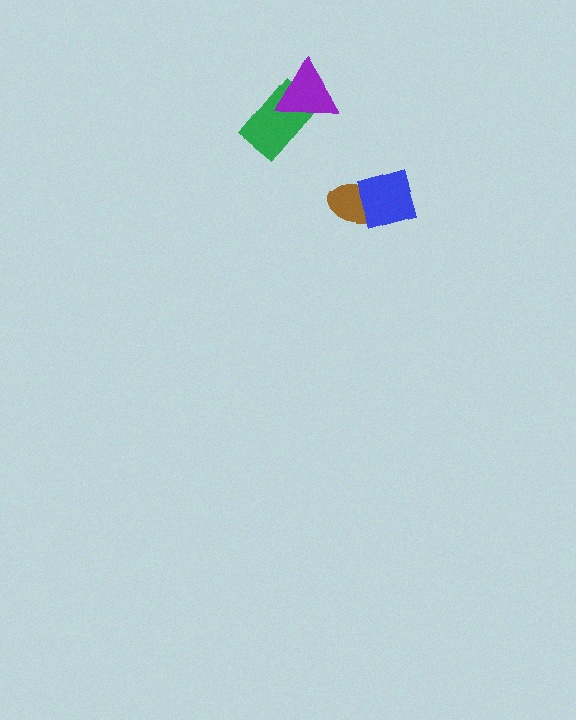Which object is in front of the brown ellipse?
The blue square is in front of the brown ellipse.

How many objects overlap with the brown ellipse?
1 object overlaps with the brown ellipse.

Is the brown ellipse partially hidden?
Yes, it is partially covered by another shape.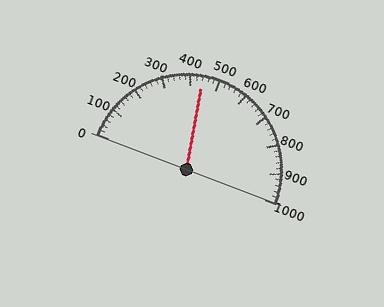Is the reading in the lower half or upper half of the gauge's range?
The reading is in the lower half of the range (0 to 1000).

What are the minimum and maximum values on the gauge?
The gauge ranges from 0 to 1000.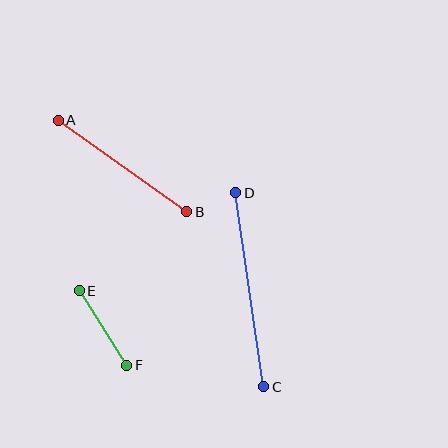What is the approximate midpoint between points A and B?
The midpoint is at approximately (123, 166) pixels.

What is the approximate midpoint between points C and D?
The midpoint is at approximately (250, 290) pixels.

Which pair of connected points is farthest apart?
Points C and D are farthest apart.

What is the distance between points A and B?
The distance is approximately 158 pixels.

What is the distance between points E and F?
The distance is approximately 89 pixels.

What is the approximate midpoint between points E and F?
The midpoint is at approximately (103, 328) pixels.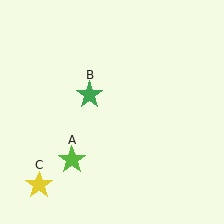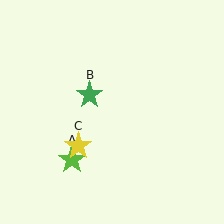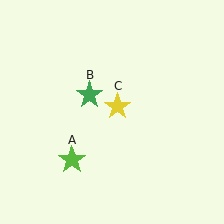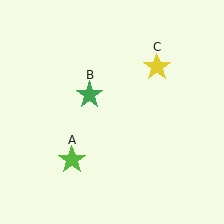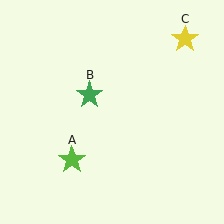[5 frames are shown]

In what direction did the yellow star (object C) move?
The yellow star (object C) moved up and to the right.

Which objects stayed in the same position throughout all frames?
Lime star (object A) and green star (object B) remained stationary.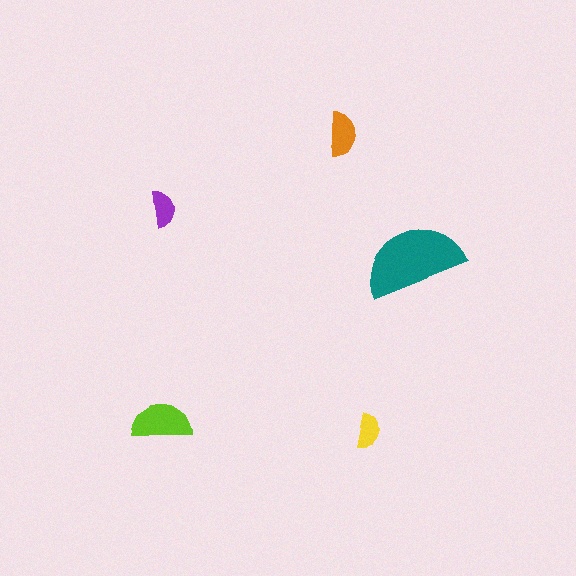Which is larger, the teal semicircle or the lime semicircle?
The teal one.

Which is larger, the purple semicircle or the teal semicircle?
The teal one.